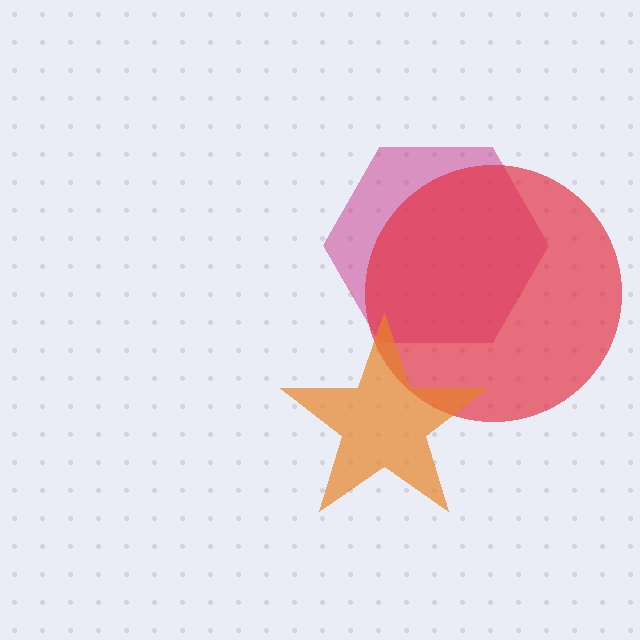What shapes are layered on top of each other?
The layered shapes are: a magenta hexagon, a red circle, an orange star.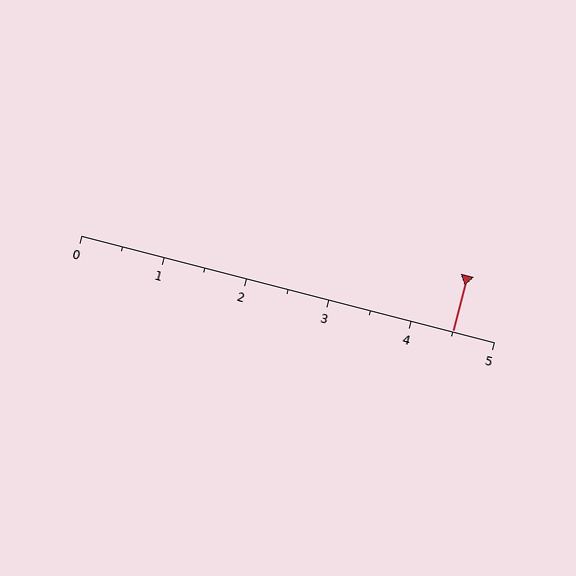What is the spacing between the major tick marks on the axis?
The major ticks are spaced 1 apart.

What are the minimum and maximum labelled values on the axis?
The axis runs from 0 to 5.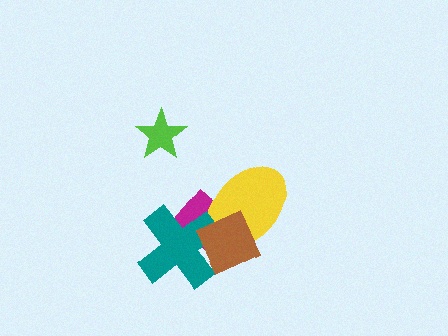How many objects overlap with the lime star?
0 objects overlap with the lime star.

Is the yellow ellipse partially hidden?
Yes, it is partially covered by another shape.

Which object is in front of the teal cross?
The brown diamond is in front of the teal cross.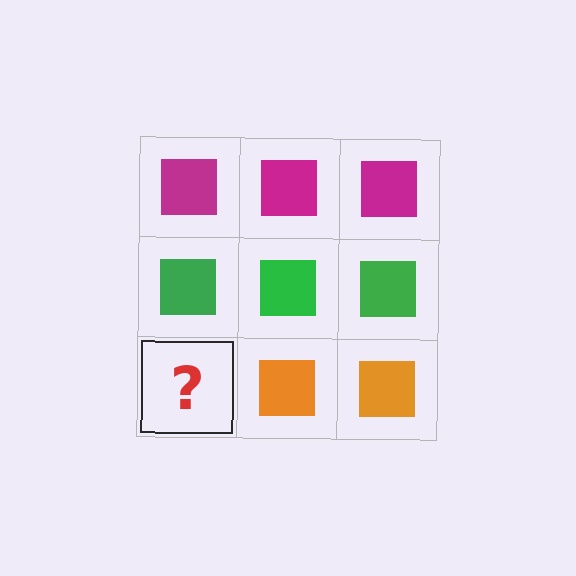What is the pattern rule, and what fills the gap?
The rule is that each row has a consistent color. The gap should be filled with an orange square.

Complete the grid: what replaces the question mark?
The question mark should be replaced with an orange square.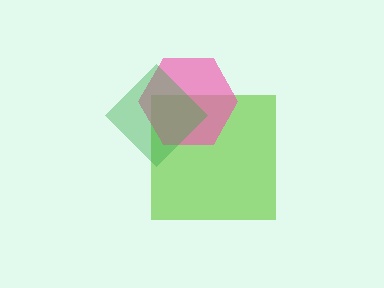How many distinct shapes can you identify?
There are 3 distinct shapes: a lime square, a pink hexagon, a green diamond.